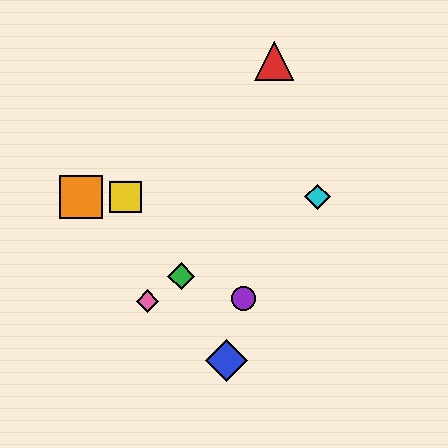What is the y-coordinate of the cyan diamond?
The cyan diamond is at y≈197.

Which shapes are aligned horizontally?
The yellow square, the orange square, the cyan diamond are aligned horizontally.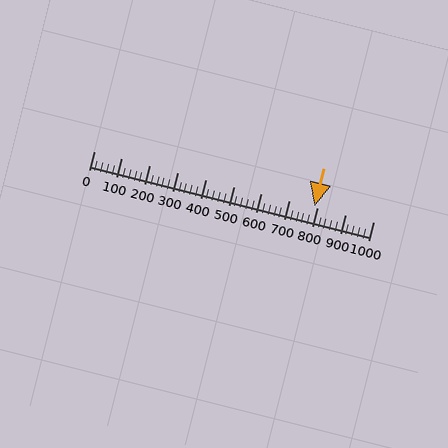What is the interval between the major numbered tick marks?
The major tick marks are spaced 100 units apart.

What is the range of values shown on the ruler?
The ruler shows values from 0 to 1000.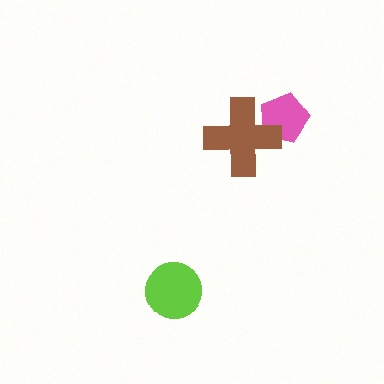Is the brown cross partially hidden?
No, no other shape covers it.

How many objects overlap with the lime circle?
0 objects overlap with the lime circle.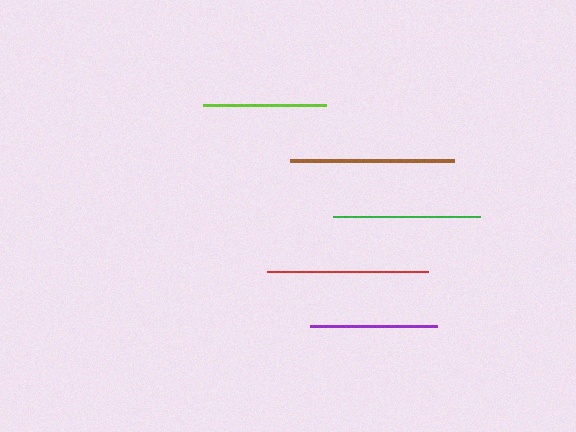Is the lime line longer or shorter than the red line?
The red line is longer than the lime line.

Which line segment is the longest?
The brown line is the longest at approximately 165 pixels.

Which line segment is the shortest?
The lime line is the shortest at approximately 124 pixels.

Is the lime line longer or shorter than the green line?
The green line is longer than the lime line.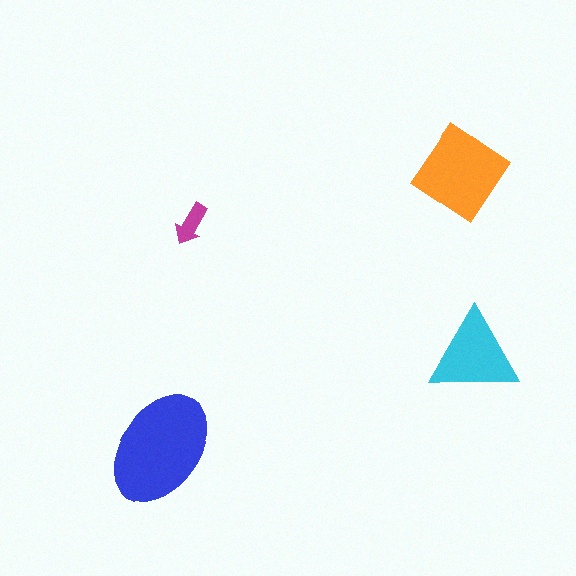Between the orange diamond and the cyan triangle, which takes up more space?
The orange diamond.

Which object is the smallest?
The magenta arrow.